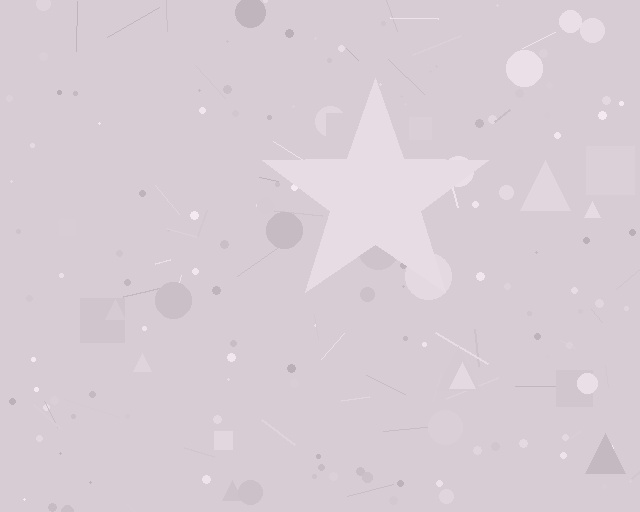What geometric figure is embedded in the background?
A star is embedded in the background.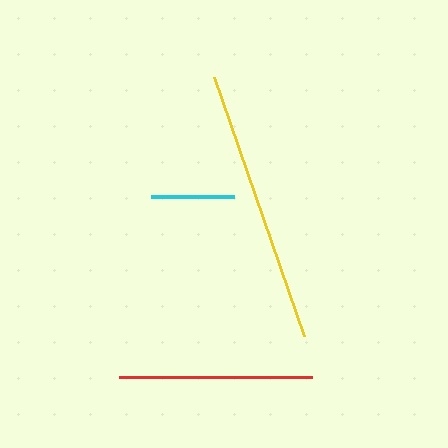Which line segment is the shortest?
The cyan line is the shortest at approximately 83 pixels.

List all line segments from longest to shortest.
From longest to shortest: yellow, red, cyan.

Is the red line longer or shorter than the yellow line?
The yellow line is longer than the red line.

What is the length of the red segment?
The red segment is approximately 193 pixels long.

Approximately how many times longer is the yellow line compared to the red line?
The yellow line is approximately 1.4 times the length of the red line.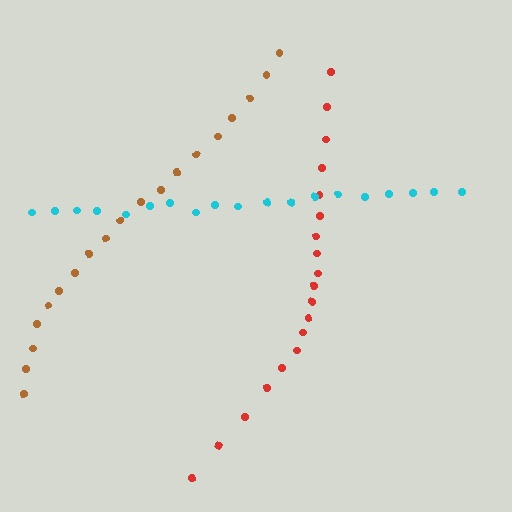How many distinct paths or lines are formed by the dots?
There are 3 distinct paths.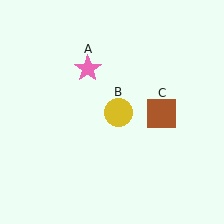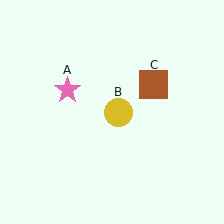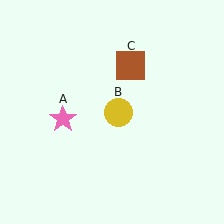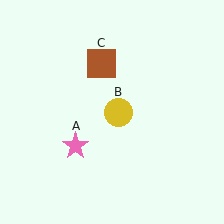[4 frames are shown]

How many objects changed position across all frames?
2 objects changed position: pink star (object A), brown square (object C).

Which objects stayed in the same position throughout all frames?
Yellow circle (object B) remained stationary.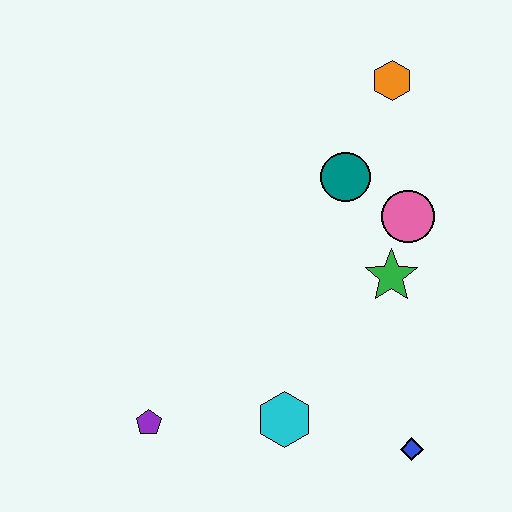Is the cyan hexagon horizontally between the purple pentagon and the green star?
Yes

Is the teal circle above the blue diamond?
Yes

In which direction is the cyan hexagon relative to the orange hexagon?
The cyan hexagon is below the orange hexagon.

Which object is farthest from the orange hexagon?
The purple pentagon is farthest from the orange hexagon.